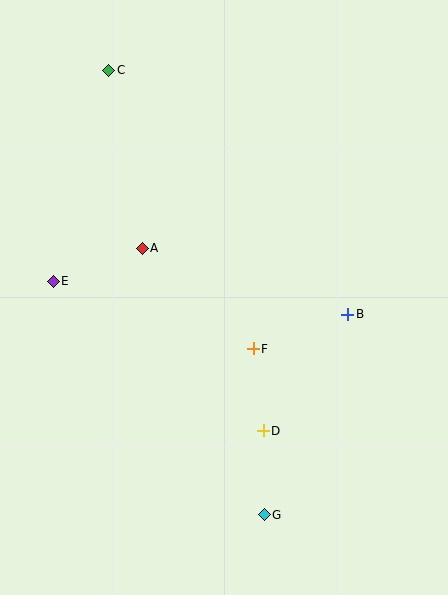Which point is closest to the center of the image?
Point F at (253, 349) is closest to the center.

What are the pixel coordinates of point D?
Point D is at (263, 431).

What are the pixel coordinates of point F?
Point F is at (253, 349).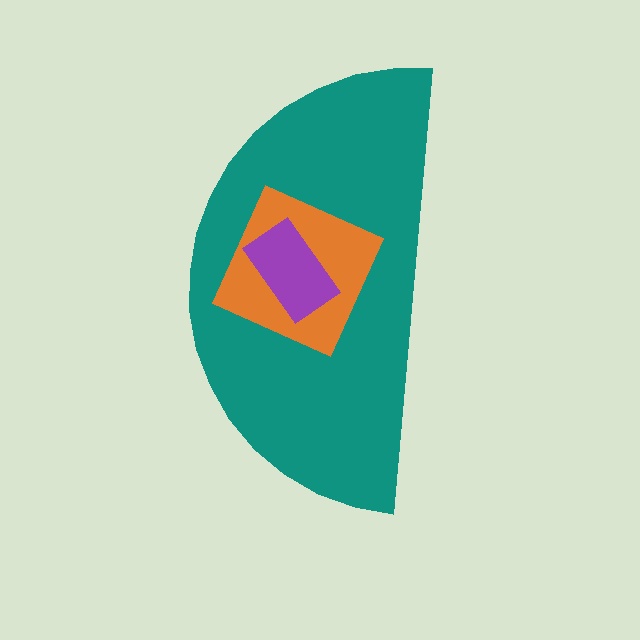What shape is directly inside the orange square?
The purple rectangle.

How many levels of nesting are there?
3.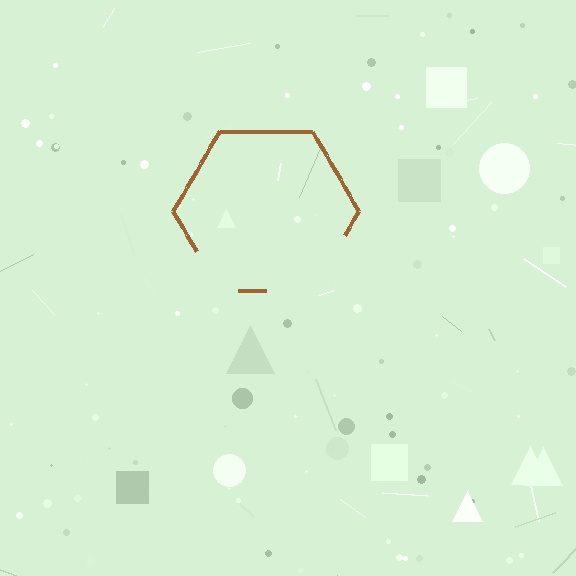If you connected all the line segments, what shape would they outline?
They would outline a hexagon.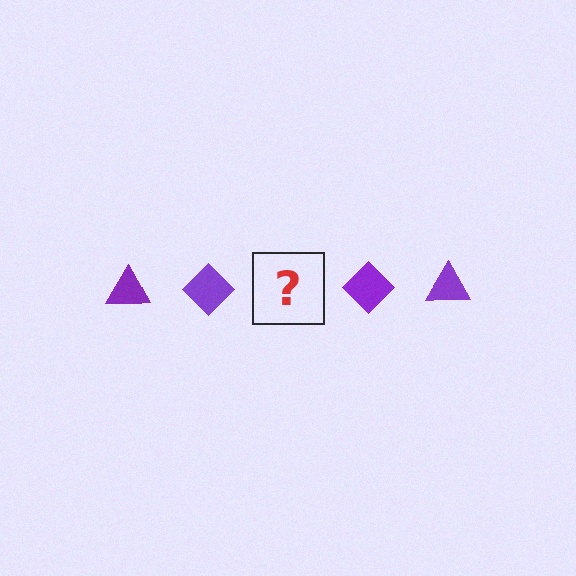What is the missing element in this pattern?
The missing element is a purple triangle.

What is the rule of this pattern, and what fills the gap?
The rule is that the pattern cycles through triangle, diamond shapes in purple. The gap should be filled with a purple triangle.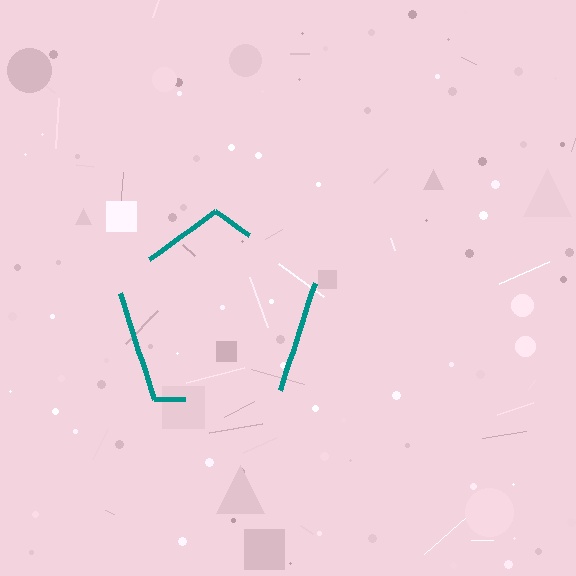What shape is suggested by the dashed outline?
The dashed outline suggests a pentagon.